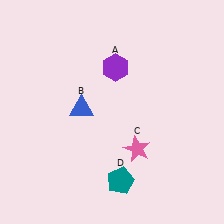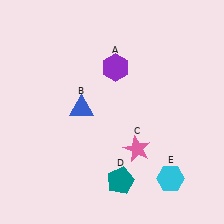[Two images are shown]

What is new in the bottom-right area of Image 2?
A cyan hexagon (E) was added in the bottom-right area of Image 2.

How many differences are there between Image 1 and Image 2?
There is 1 difference between the two images.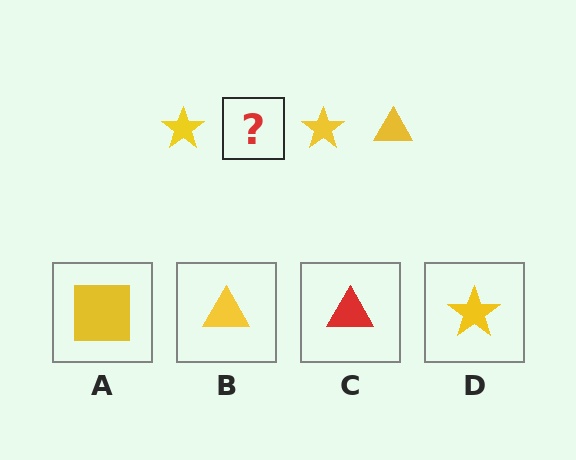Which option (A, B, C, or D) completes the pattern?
B.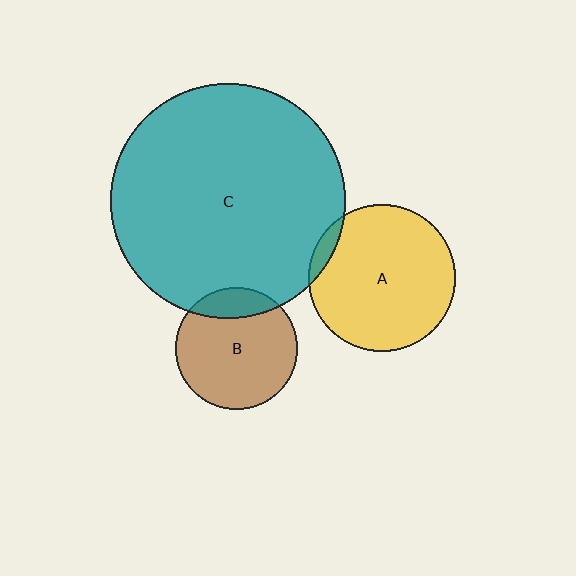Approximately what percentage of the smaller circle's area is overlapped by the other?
Approximately 5%.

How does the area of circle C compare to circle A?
Approximately 2.6 times.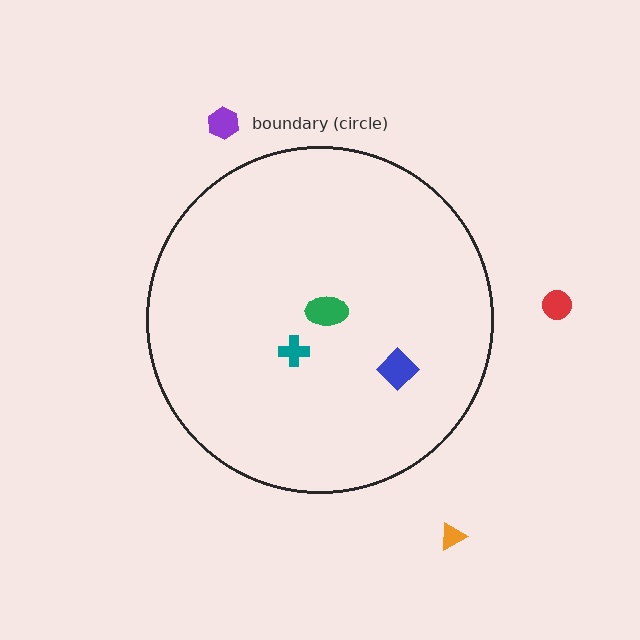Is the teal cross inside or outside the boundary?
Inside.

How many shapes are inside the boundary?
3 inside, 3 outside.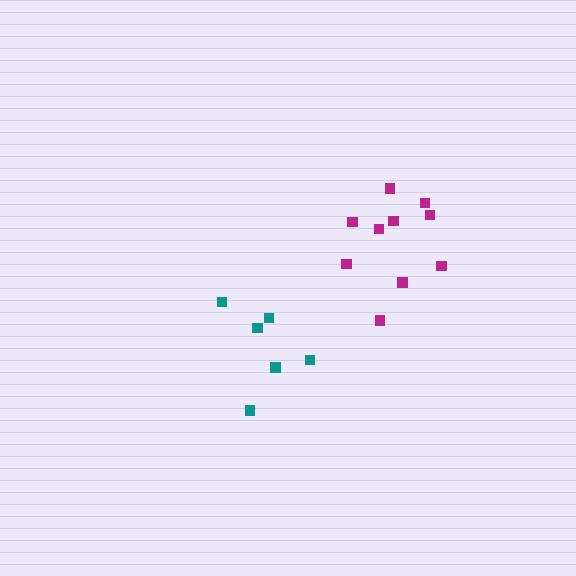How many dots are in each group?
Group 1: 10 dots, Group 2: 6 dots (16 total).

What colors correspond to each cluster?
The clusters are colored: magenta, teal.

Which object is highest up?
The magenta cluster is topmost.